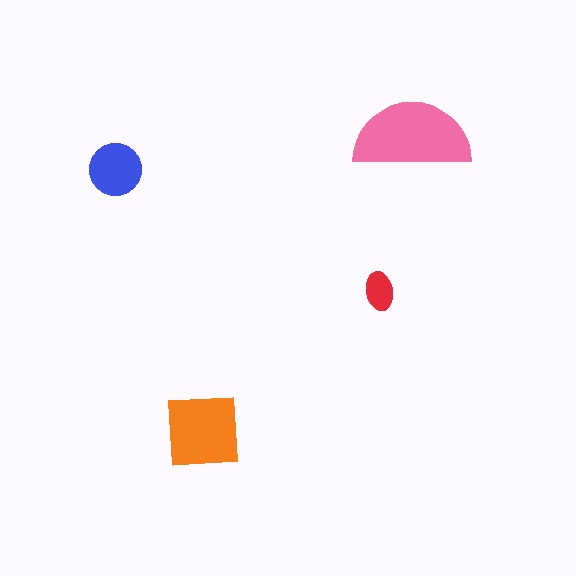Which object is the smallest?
The red ellipse.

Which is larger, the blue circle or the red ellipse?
The blue circle.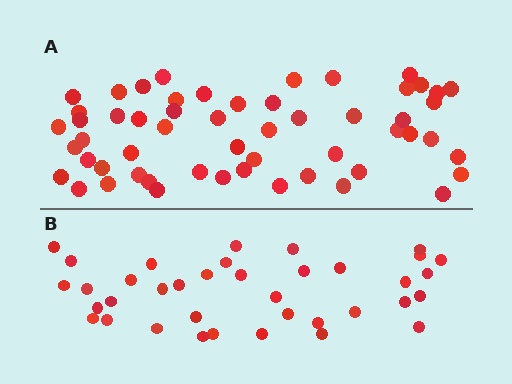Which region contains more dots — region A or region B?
Region A (the top region) has more dots.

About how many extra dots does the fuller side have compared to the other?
Region A has approximately 20 more dots than region B.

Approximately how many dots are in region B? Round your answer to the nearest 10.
About 40 dots. (The exact count is 37, which rounds to 40.)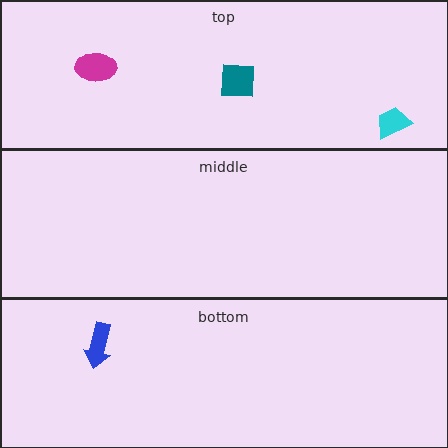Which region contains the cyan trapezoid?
The top region.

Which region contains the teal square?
The top region.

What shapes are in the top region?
The magenta ellipse, the teal square, the cyan trapezoid.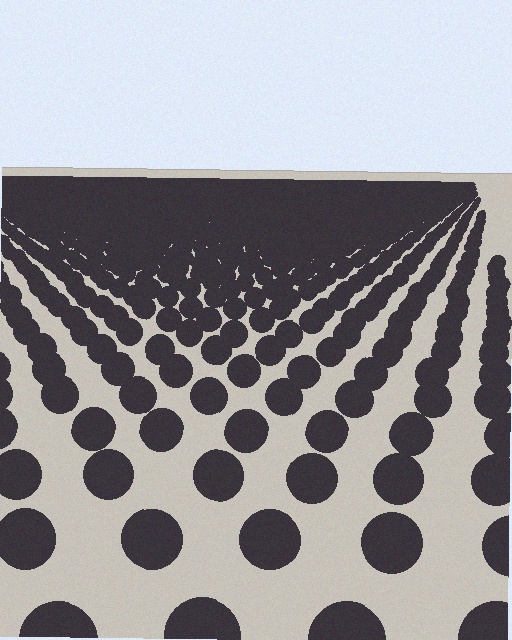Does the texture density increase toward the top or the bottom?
Density increases toward the top.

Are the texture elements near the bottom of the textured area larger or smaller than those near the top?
Larger. Near the bottom, elements are closer to the viewer and appear at a bigger on-screen size.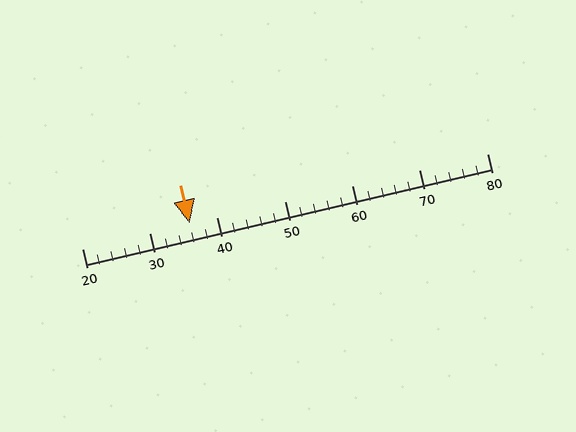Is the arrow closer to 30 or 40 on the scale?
The arrow is closer to 40.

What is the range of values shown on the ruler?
The ruler shows values from 20 to 80.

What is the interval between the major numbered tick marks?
The major tick marks are spaced 10 units apart.